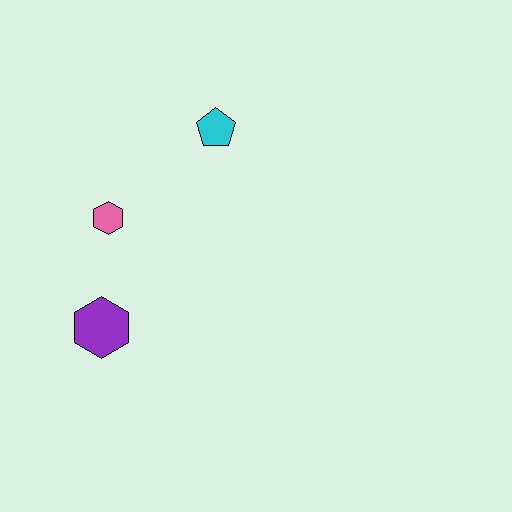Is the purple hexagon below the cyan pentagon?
Yes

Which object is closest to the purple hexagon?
The pink hexagon is closest to the purple hexagon.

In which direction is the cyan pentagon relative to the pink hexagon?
The cyan pentagon is to the right of the pink hexagon.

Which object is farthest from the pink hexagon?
The cyan pentagon is farthest from the pink hexagon.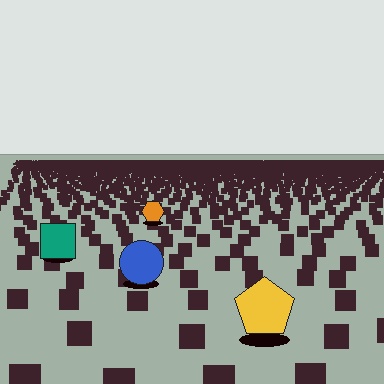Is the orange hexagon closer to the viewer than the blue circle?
No. The blue circle is closer — you can tell from the texture gradient: the ground texture is coarser near it.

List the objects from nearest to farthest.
From nearest to farthest: the yellow pentagon, the blue circle, the teal square, the orange hexagon.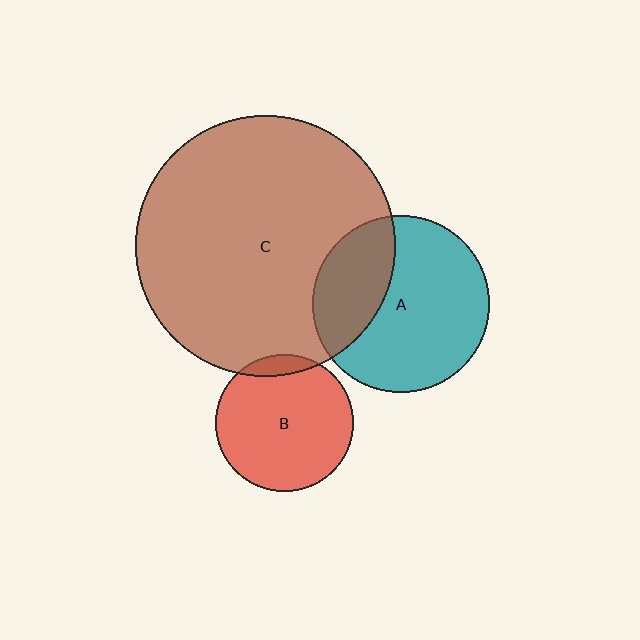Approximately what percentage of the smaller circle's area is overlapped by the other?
Approximately 30%.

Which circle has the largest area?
Circle C (brown).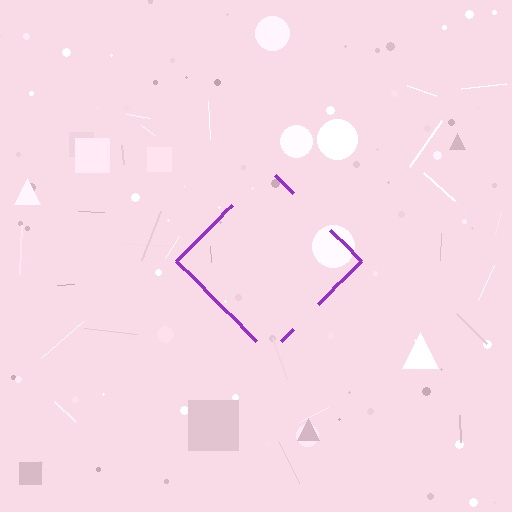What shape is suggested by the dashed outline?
The dashed outline suggests a diamond.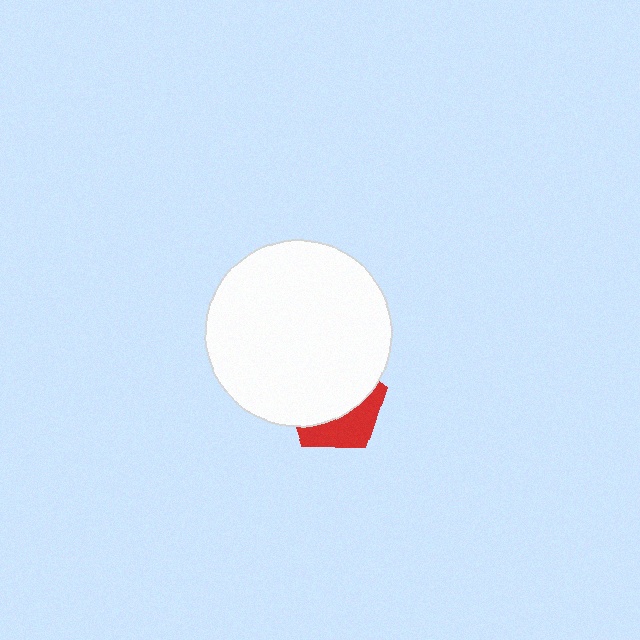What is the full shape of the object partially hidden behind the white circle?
The partially hidden object is a red pentagon.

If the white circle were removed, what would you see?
You would see the complete red pentagon.